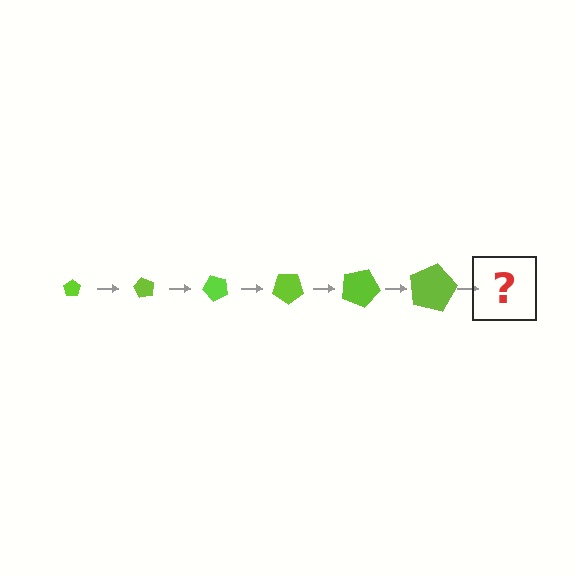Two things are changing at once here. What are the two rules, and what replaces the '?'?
The two rules are that the pentagon grows larger each step and it rotates 60 degrees each step. The '?' should be a pentagon, larger than the previous one and rotated 360 degrees from the start.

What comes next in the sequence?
The next element should be a pentagon, larger than the previous one and rotated 360 degrees from the start.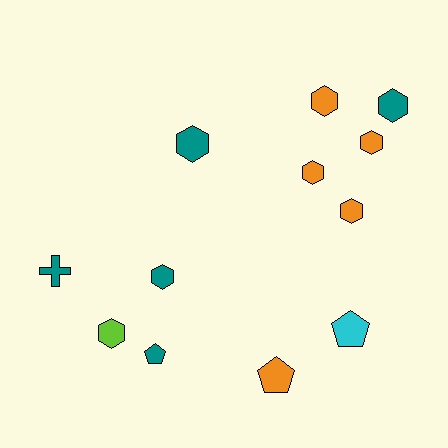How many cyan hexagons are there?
There are no cyan hexagons.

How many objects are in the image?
There are 12 objects.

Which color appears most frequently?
Teal, with 5 objects.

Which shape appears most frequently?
Hexagon, with 8 objects.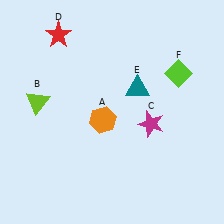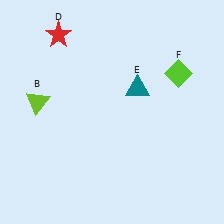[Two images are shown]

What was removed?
The orange hexagon (A), the magenta star (C) were removed in Image 2.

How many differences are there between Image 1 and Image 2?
There are 2 differences between the two images.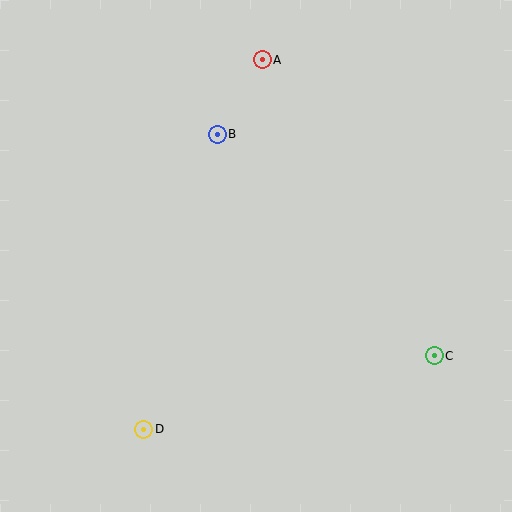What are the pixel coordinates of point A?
Point A is at (262, 60).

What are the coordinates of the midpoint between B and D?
The midpoint between B and D is at (181, 282).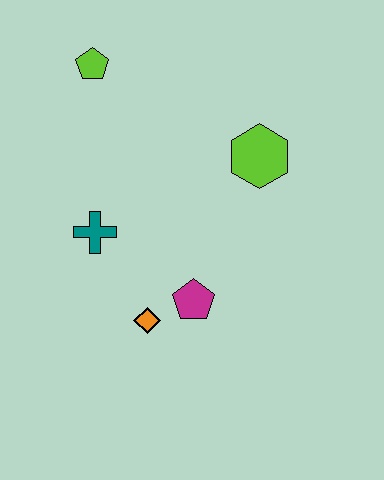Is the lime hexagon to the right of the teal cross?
Yes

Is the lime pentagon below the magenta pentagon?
No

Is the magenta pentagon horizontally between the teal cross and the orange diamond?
No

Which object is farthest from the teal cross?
The lime hexagon is farthest from the teal cross.